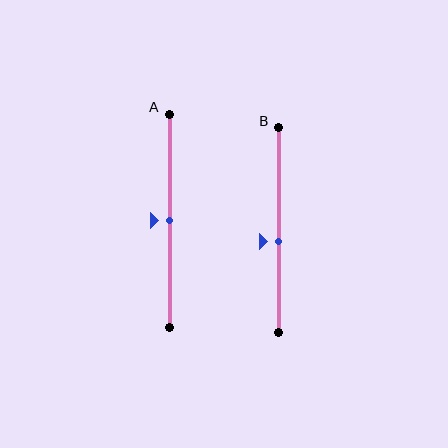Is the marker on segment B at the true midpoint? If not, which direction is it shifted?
No, the marker on segment B is shifted downward by about 5% of the segment length.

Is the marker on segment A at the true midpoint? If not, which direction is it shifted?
Yes, the marker on segment A is at the true midpoint.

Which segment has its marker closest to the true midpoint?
Segment A has its marker closest to the true midpoint.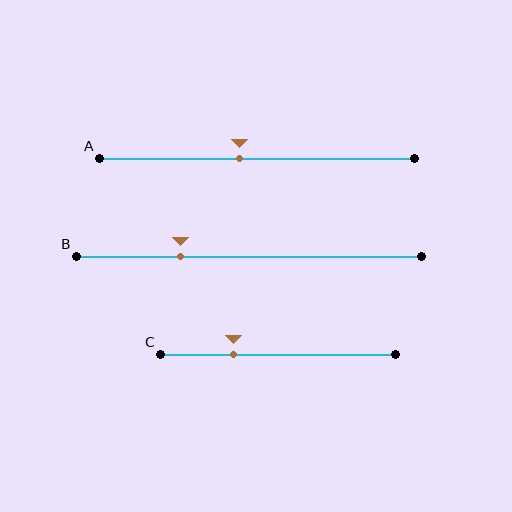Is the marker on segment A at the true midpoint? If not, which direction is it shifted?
No, the marker on segment A is shifted to the left by about 5% of the segment length.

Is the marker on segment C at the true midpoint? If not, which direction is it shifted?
No, the marker on segment C is shifted to the left by about 19% of the segment length.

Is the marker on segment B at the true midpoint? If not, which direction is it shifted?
No, the marker on segment B is shifted to the left by about 20% of the segment length.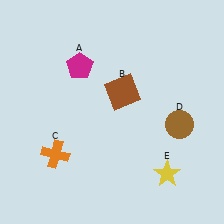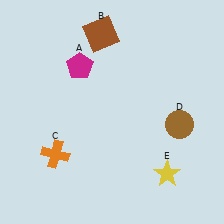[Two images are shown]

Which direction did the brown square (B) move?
The brown square (B) moved up.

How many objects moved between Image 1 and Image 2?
1 object moved between the two images.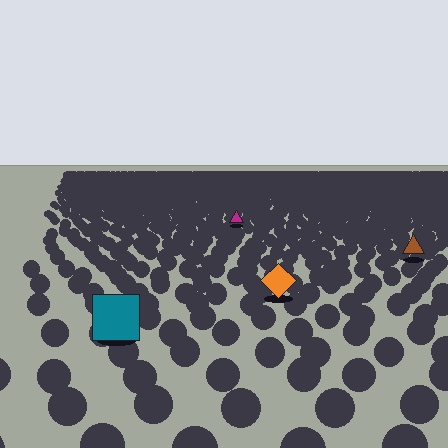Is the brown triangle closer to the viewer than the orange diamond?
No. The orange diamond is closer — you can tell from the texture gradient: the ground texture is coarser near it.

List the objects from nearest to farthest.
From nearest to farthest: the teal square, the orange diamond, the brown triangle, the magenta triangle.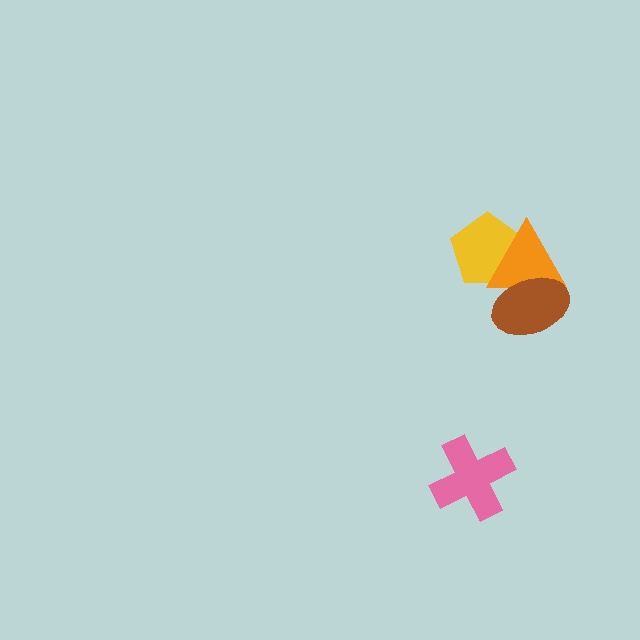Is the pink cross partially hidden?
No, no other shape covers it.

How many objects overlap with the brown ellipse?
2 objects overlap with the brown ellipse.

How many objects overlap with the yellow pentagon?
2 objects overlap with the yellow pentagon.